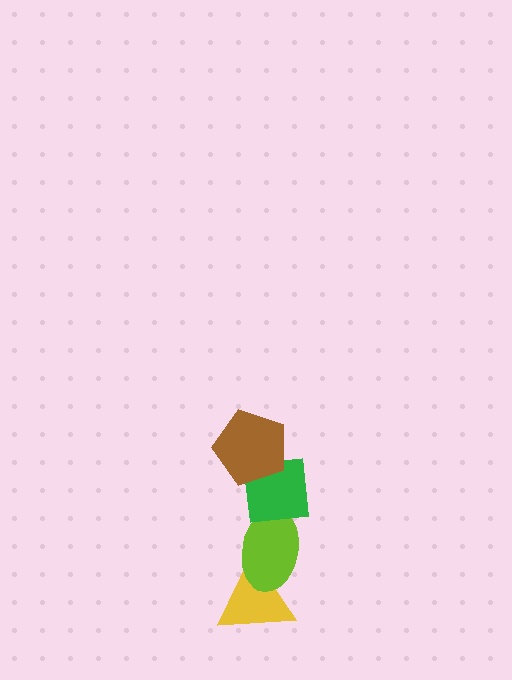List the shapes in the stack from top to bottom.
From top to bottom: the brown pentagon, the green square, the lime ellipse, the yellow triangle.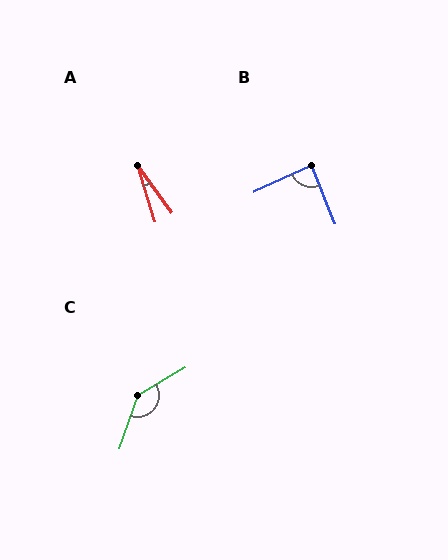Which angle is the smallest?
A, at approximately 19 degrees.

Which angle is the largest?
C, at approximately 140 degrees.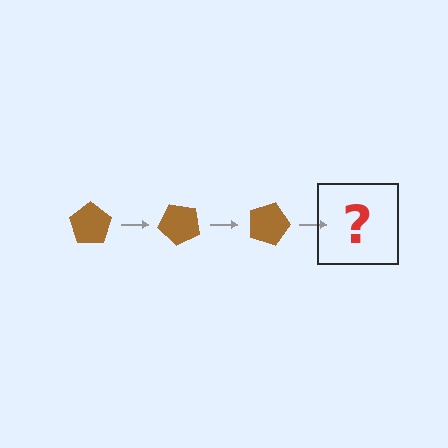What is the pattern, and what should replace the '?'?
The pattern is that the pentagon rotates 45 degrees each step. The '?' should be a brown pentagon rotated 135 degrees.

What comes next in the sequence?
The next element should be a brown pentagon rotated 135 degrees.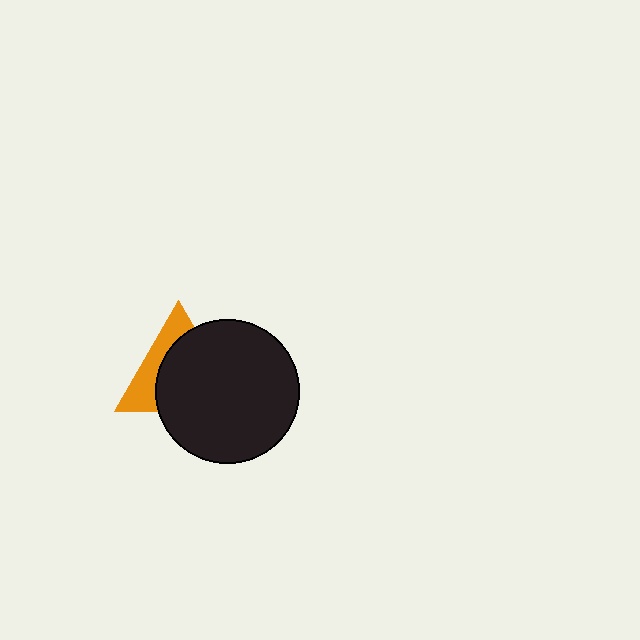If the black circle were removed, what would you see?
You would see the complete orange triangle.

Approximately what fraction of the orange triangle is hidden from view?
Roughly 64% of the orange triangle is hidden behind the black circle.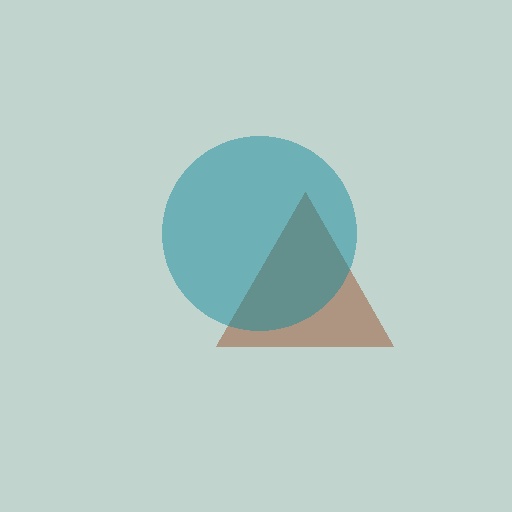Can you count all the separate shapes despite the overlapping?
Yes, there are 2 separate shapes.